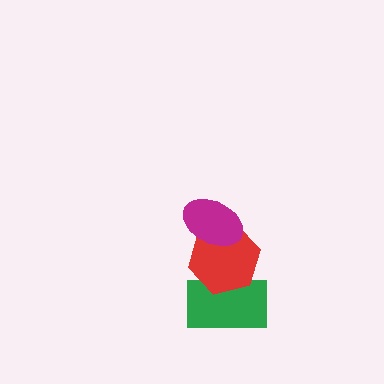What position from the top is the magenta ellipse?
The magenta ellipse is 1st from the top.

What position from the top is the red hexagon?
The red hexagon is 2nd from the top.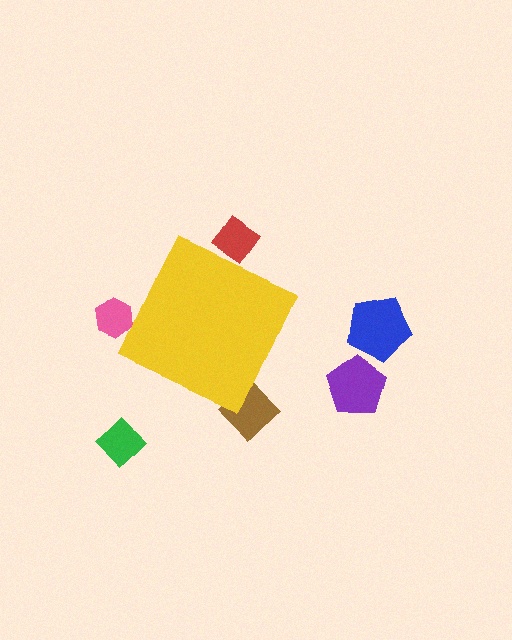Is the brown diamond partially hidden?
Yes, the brown diamond is partially hidden behind the yellow diamond.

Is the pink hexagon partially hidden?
Yes, the pink hexagon is partially hidden behind the yellow diamond.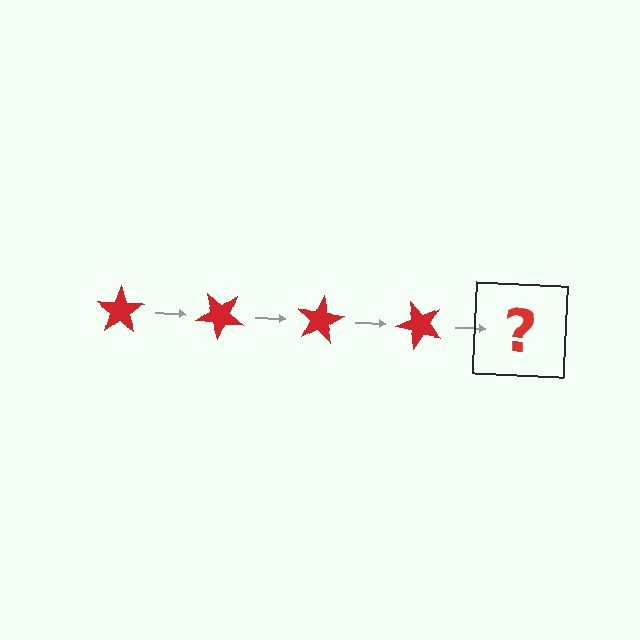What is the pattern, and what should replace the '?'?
The pattern is that the star rotates 40 degrees each step. The '?' should be a red star rotated 160 degrees.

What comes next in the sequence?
The next element should be a red star rotated 160 degrees.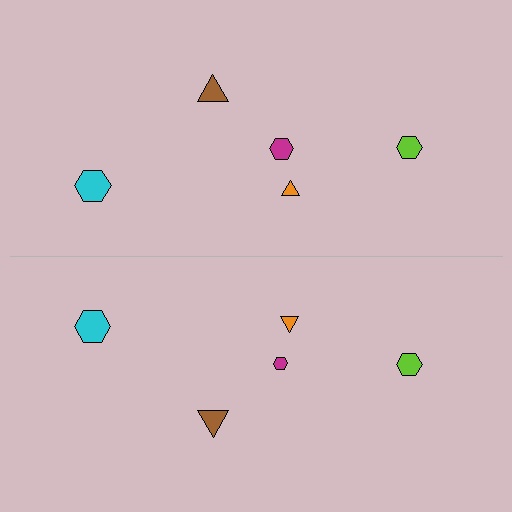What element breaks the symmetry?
The magenta hexagon on the bottom side has a different size than its mirror counterpart.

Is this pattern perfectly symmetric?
No, the pattern is not perfectly symmetric. The magenta hexagon on the bottom side has a different size than its mirror counterpart.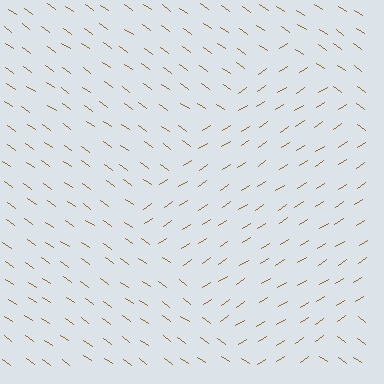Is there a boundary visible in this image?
Yes, there is a texture boundary formed by a change in line orientation.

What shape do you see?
I see a diamond.